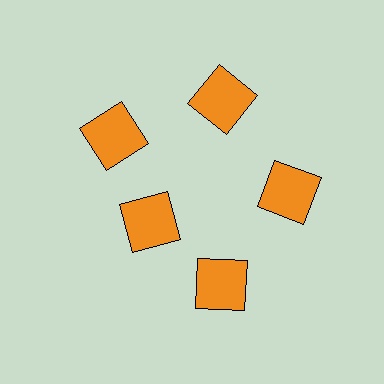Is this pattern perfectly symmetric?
No. The 5 orange squares are arranged in a ring, but one element near the 8 o'clock position is pulled inward toward the center, breaking the 5-fold rotational symmetry.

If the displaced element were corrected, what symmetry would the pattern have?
It would have 5-fold rotational symmetry — the pattern would map onto itself every 72 degrees.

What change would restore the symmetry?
The symmetry would be restored by moving it outward, back onto the ring so that all 5 squares sit at equal angles and equal distance from the center.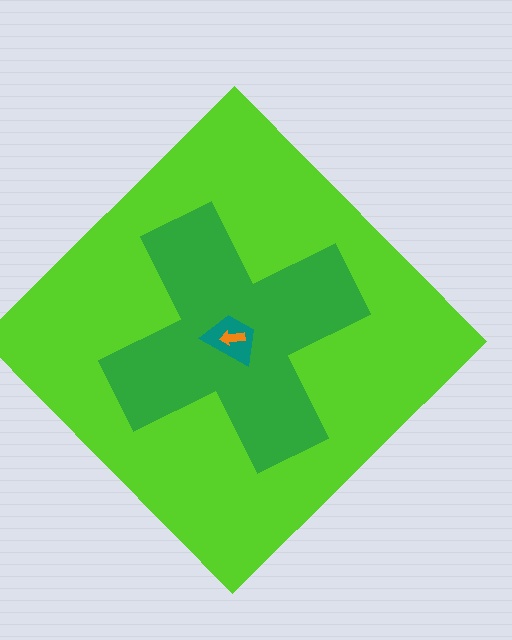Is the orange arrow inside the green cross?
Yes.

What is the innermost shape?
The orange arrow.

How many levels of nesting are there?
4.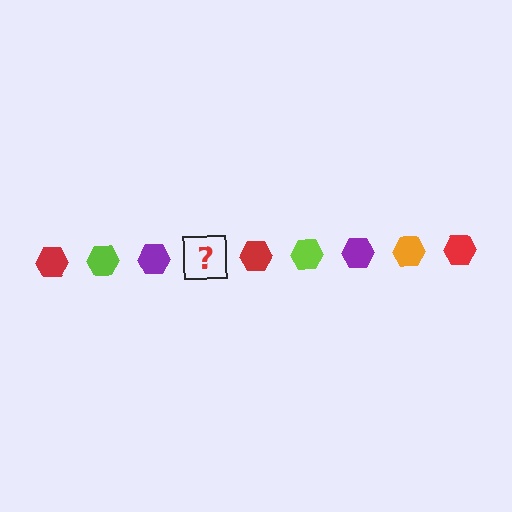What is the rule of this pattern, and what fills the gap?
The rule is that the pattern cycles through red, lime, purple, orange hexagons. The gap should be filled with an orange hexagon.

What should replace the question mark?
The question mark should be replaced with an orange hexagon.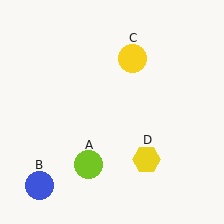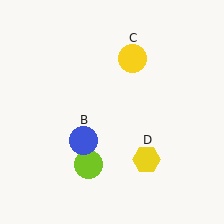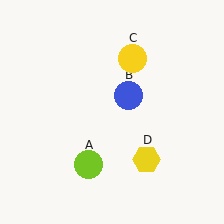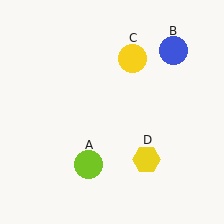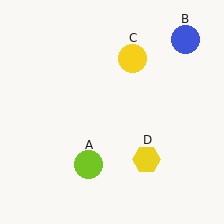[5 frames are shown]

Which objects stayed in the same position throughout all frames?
Lime circle (object A) and yellow circle (object C) and yellow hexagon (object D) remained stationary.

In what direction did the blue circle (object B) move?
The blue circle (object B) moved up and to the right.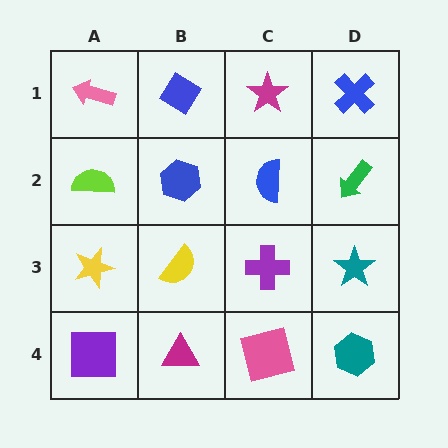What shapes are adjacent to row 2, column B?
A blue diamond (row 1, column B), a yellow semicircle (row 3, column B), a lime semicircle (row 2, column A), a blue semicircle (row 2, column C).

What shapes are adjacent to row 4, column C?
A purple cross (row 3, column C), a magenta triangle (row 4, column B), a teal hexagon (row 4, column D).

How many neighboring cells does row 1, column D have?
2.